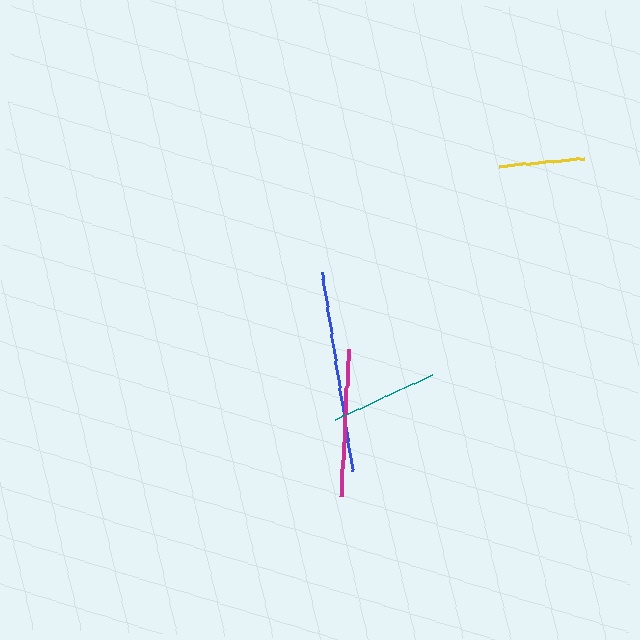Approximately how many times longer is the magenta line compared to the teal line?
The magenta line is approximately 1.4 times the length of the teal line.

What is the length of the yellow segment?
The yellow segment is approximately 85 pixels long.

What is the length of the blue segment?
The blue segment is approximately 201 pixels long.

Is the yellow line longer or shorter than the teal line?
The teal line is longer than the yellow line.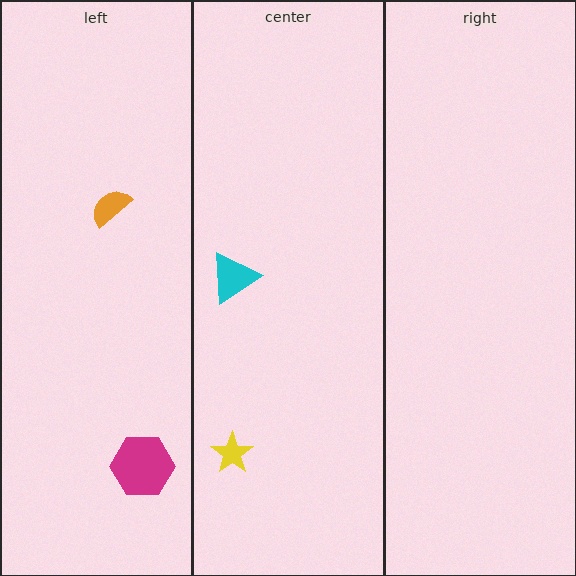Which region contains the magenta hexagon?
The left region.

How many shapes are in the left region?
2.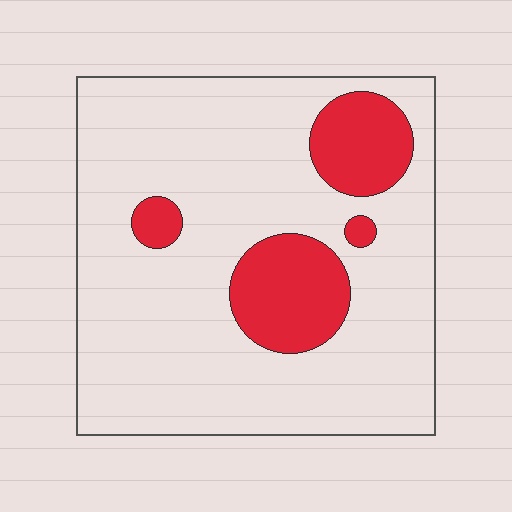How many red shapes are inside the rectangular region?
4.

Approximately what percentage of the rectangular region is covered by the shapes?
Approximately 20%.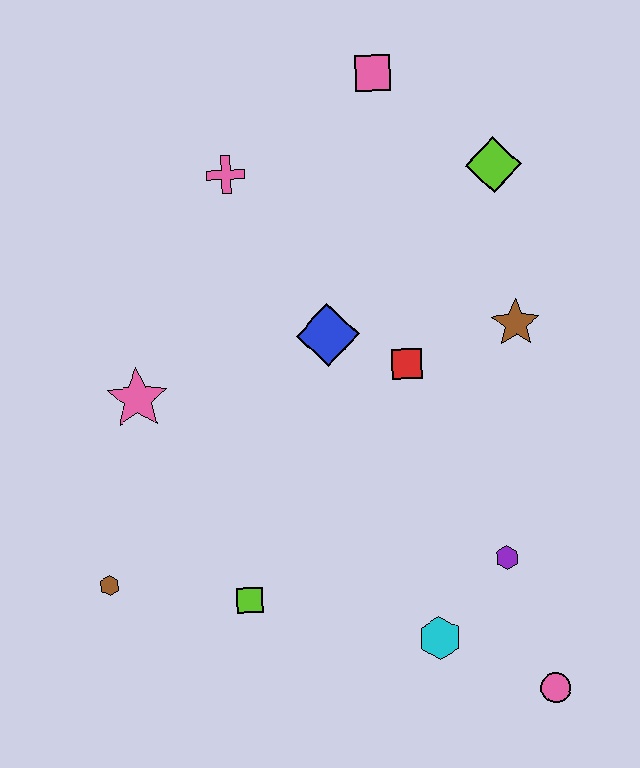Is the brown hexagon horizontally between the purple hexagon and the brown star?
No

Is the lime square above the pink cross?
No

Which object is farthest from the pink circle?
The pink square is farthest from the pink circle.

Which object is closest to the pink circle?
The cyan hexagon is closest to the pink circle.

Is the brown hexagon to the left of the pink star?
Yes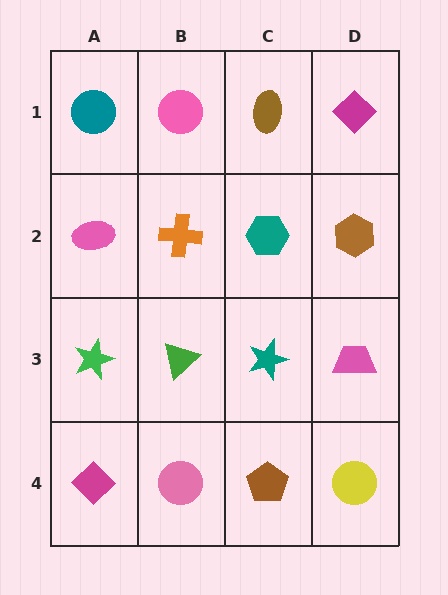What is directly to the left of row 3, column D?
A teal star.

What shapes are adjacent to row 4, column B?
A green triangle (row 3, column B), a magenta diamond (row 4, column A), a brown pentagon (row 4, column C).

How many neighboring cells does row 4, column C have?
3.